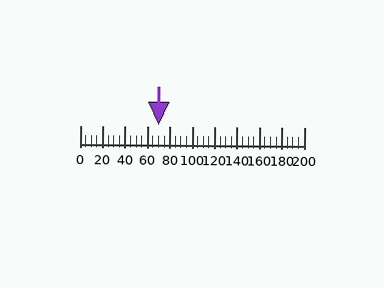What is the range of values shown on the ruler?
The ruler shows values from 0 to 200.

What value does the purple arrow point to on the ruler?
The purple arrow points to approximately 70.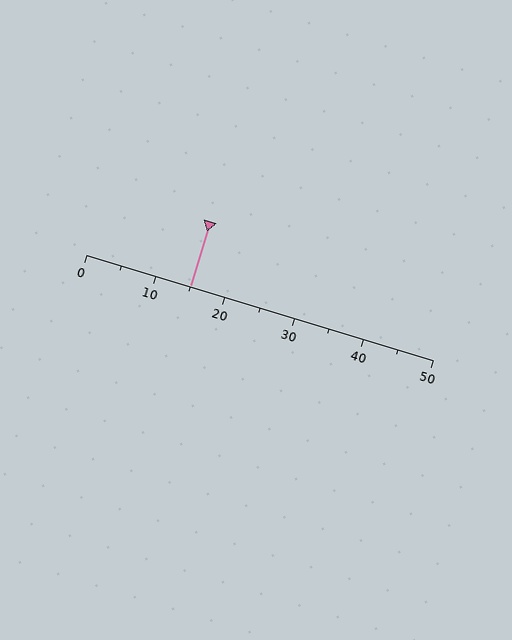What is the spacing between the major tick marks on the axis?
The major ticks are spaced 10 apart.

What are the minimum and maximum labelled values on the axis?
The axis runs from 0 to 50.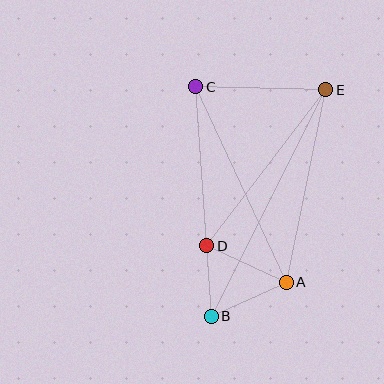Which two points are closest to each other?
Points B and D are closest to each other.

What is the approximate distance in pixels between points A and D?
The distance between A and D is approximately 88 pixels.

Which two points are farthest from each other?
Points B and E are farthest from each other.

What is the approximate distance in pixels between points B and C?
The distance between B and C is approximately 230 pixels.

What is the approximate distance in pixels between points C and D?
The distance between C and D is approximately 159 pixels.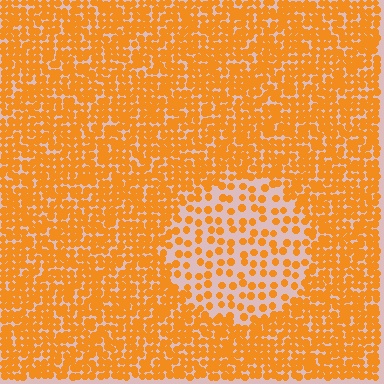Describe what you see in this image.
The image contains small orange elements arranged at two different densities. A circle-shaped region is visible where the elements are less densely packed than the surrounding area.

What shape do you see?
I see a circle.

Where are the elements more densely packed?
The elements are more densely packed outside the circle boundary.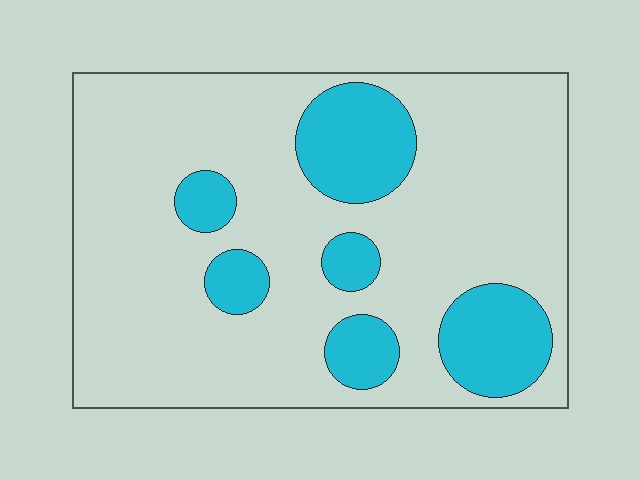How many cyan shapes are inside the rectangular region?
6.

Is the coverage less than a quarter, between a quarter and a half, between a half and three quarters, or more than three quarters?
Less than a quarter.